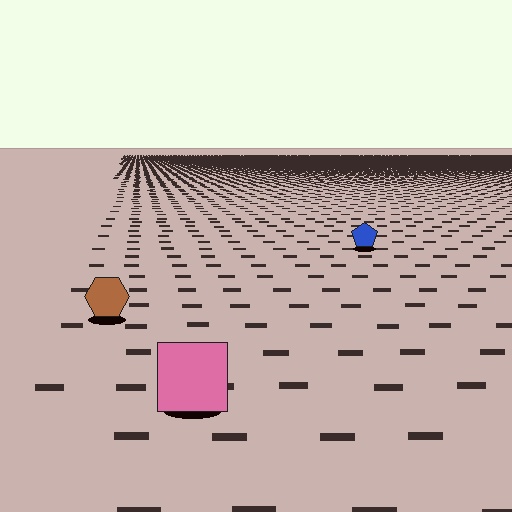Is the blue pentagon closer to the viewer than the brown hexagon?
No. The brown hexagon is closer — you can tell from the texture gradient: the ground texture is coarser near it.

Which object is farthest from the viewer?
The blue pentagon is farthest from the viewer. It appears smaller and the ground texture around it is denser.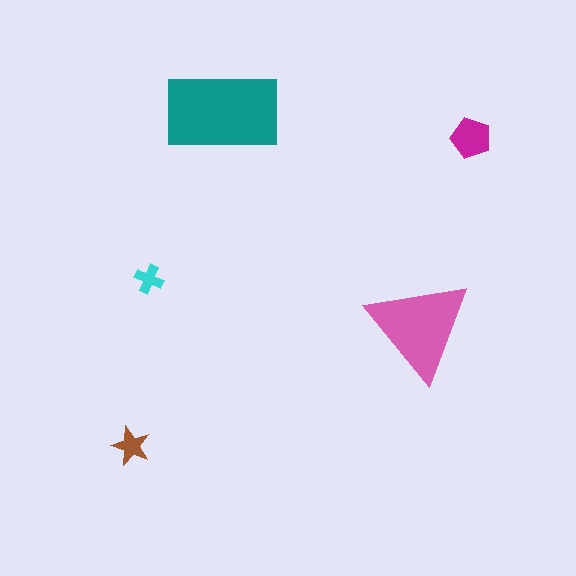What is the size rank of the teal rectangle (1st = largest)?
1st.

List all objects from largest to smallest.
The teal rectangle, the pink triangle, the magenta pentagon, the brown star, the cyan cross.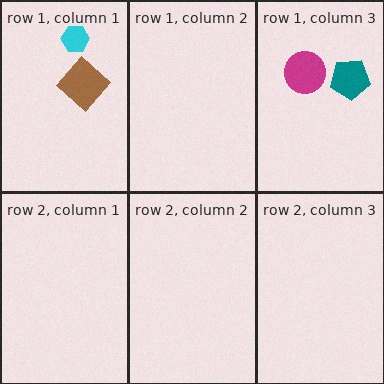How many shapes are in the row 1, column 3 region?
2.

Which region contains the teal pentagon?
The row 1, column 3 region.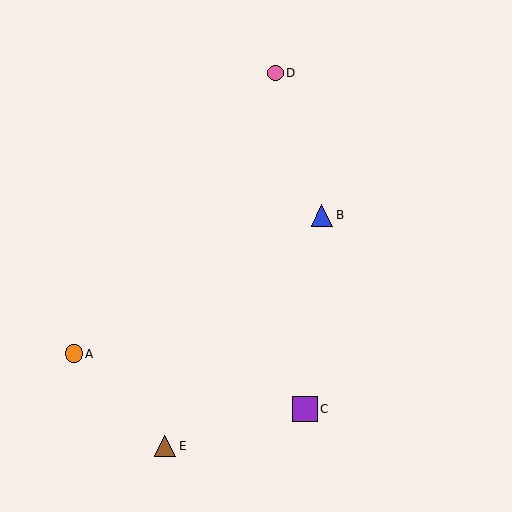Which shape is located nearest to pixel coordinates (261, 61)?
The pink circle (labeled D) at (276, 73) is nearest to that location.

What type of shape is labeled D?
Shape D is a pink circle.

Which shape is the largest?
The purple square (labeled C) is the largest.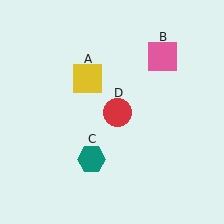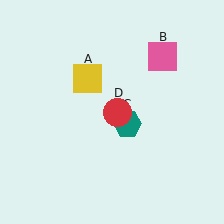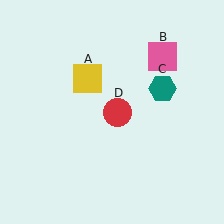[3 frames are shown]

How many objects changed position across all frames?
1 object changed position: teal hexagon (object C).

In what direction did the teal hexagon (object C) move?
The teal hexagon (object C) moved up and to the right.